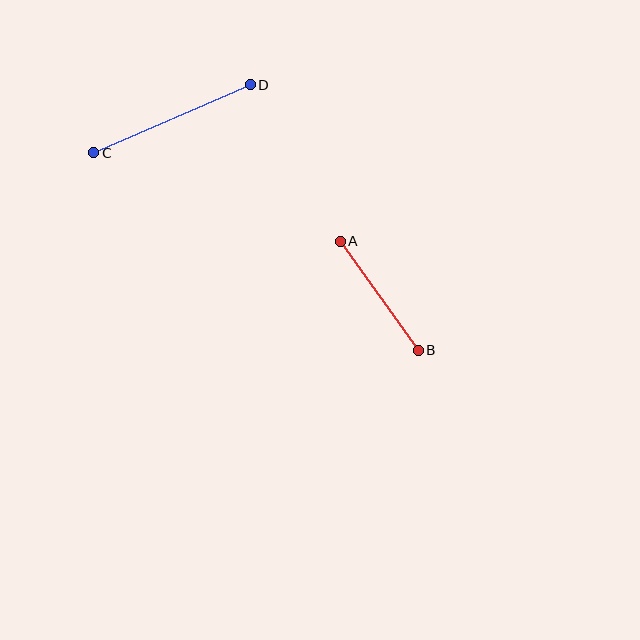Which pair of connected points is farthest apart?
Points C and D are farthest apart.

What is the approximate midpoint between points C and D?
The midpoint is at approximately (172, 119) pixels.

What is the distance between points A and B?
The distance is approximately 134 pixels.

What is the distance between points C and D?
The distance is approximately 170 pixels.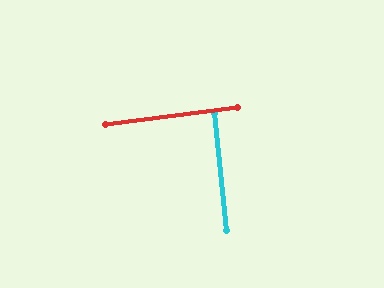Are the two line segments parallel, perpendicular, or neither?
Perpendicular — they meet at approximately 88°.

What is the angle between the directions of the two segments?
Approximately 88 degrees.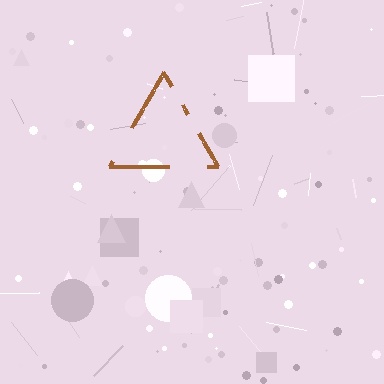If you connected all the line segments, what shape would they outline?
They would outline a triangle.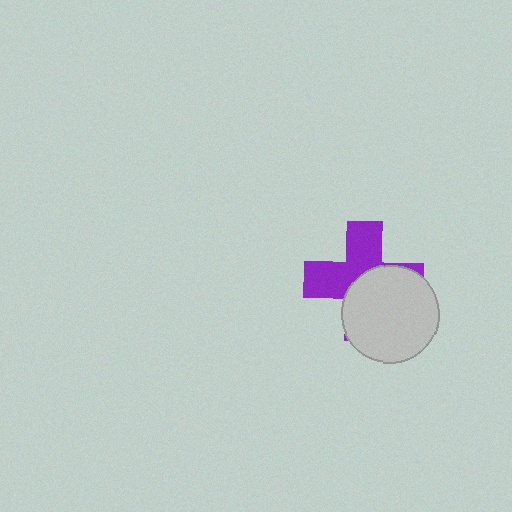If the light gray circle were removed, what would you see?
You would see the complete purple cross.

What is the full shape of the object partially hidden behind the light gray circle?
The partially hidden object is a purple cross.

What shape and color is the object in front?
The object in front is a light gray circle.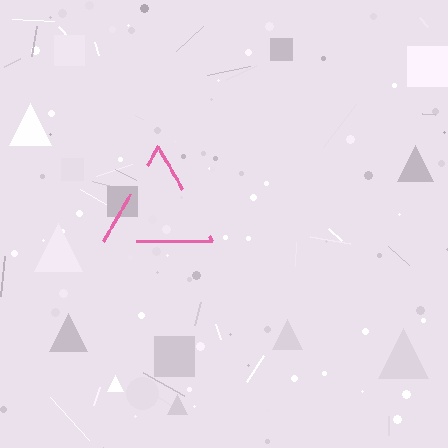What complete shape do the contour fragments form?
The contour fragments form a triangle.